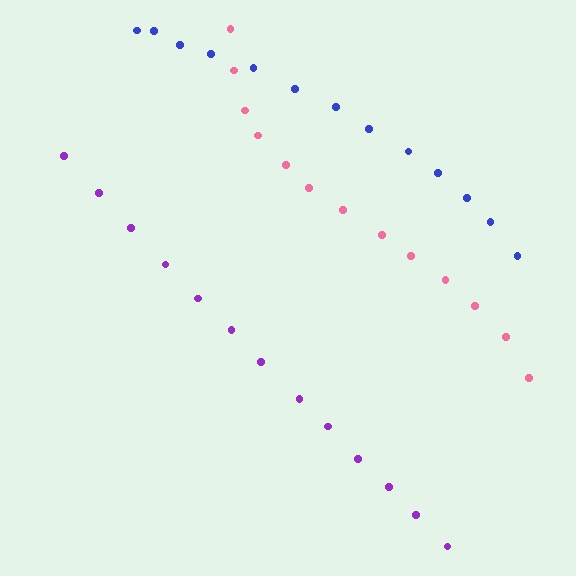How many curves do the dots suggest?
There are 3 distinct paths.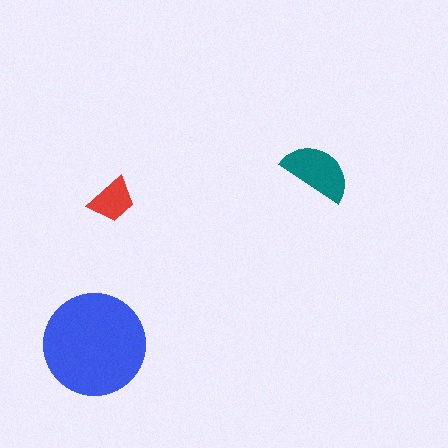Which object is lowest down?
The blue circle is bottommost.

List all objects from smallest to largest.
The red trapezoid, the teal semicircle, the blue circle.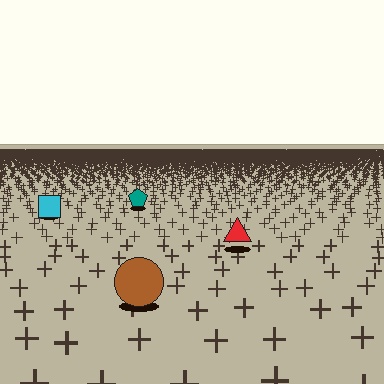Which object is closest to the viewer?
The brown circle is closest. The texture marks near it are larger and more spread out.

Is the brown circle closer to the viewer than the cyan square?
Yes. The brown circle is closer — you can tell from the texture gradient: the ground texture is coarser near it.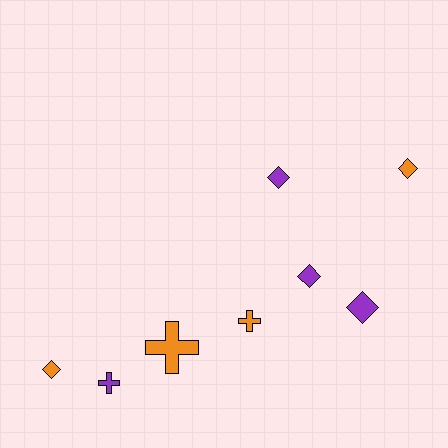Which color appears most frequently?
Purple, with 4 objects.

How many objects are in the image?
There are 8 objects.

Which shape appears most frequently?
Diamond, with 5 objects.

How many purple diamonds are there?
There are 3 purple diamonds.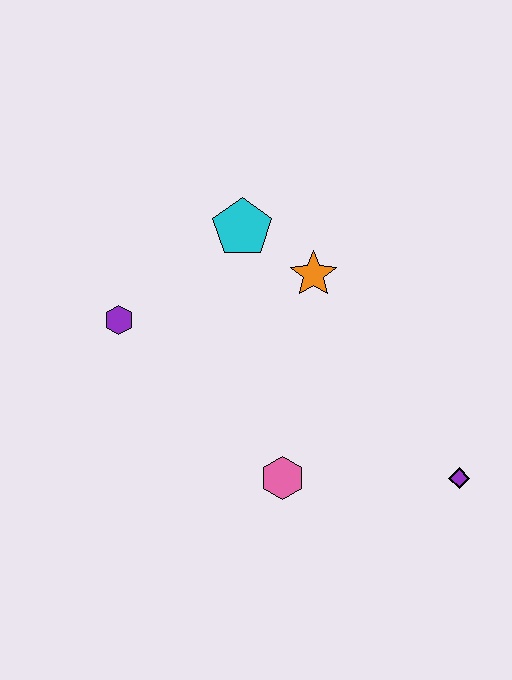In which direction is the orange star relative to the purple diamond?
The orange star is above the purple diamond.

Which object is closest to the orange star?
The cyan pentagon is closest to the orange star.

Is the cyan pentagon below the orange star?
No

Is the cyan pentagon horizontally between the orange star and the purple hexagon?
Yes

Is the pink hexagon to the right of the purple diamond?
No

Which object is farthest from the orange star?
The purple diamond is farthest from the orange star.